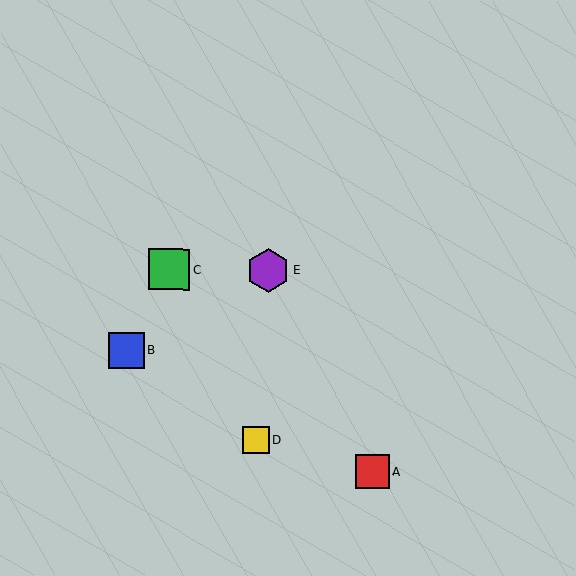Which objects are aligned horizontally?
Objects C, E are aligned horizontally.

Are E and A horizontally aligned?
No, E is at y≈270 and A is at y≈472.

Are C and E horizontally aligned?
Yes, both are at y≈270.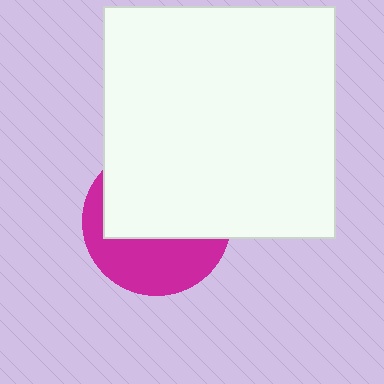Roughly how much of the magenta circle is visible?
A small part of it is visible (roughly 41%).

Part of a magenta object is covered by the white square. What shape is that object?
It is a circle.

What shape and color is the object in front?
The object in front is a white square.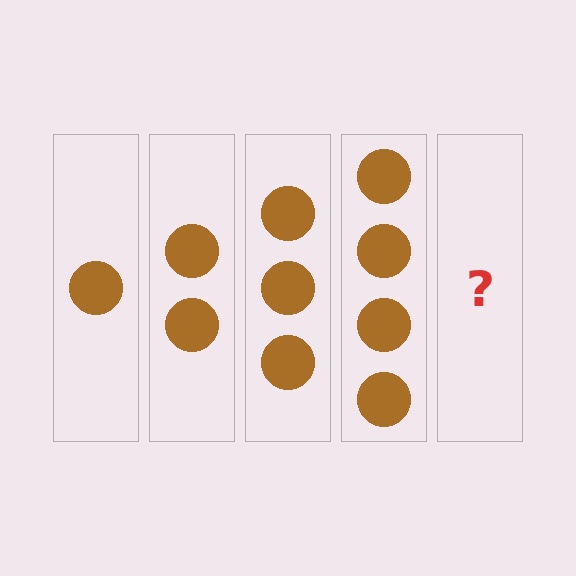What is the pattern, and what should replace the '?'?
The pattern is that each step adds one more circle. The '?' should be 5 circles.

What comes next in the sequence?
The next element should be 5 circles.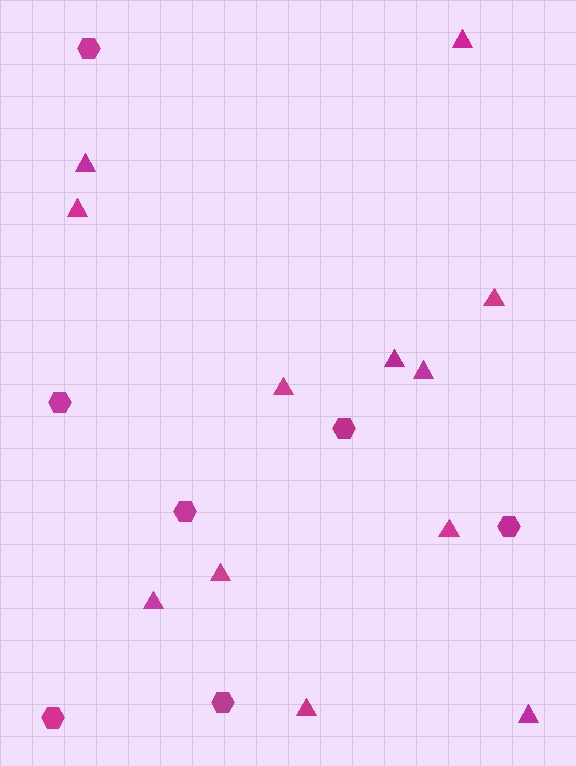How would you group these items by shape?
There are 2 groups: one group of triangles (12) and one group of hexagons (7).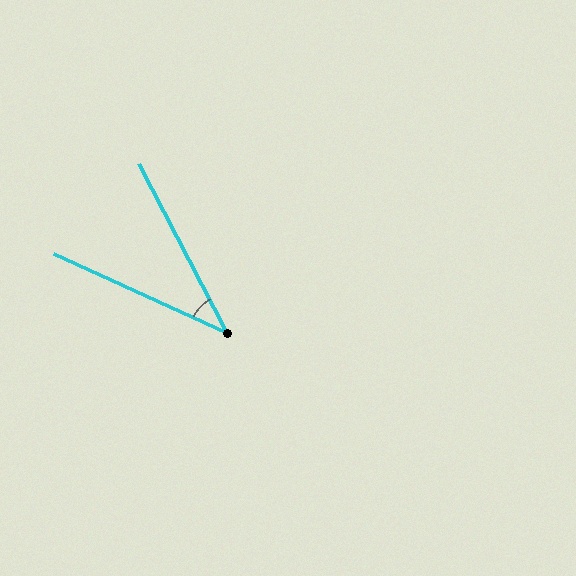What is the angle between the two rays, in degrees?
Approximately 38 degrees.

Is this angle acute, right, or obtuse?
It is acute.